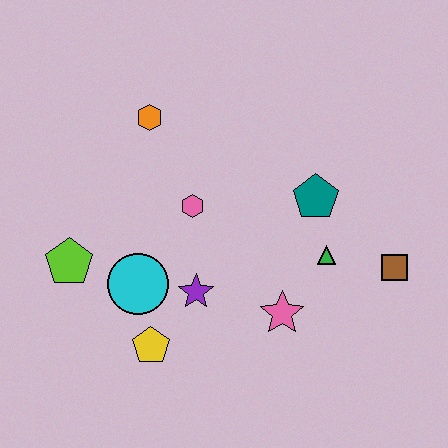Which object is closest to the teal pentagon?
The green triangle is closest to the teal pentagon.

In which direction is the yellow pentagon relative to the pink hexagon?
The yellow pentagon is below the pink hexagon.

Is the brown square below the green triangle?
Yes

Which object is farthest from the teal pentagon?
The lime pentagon is farthest from the teal pentagon.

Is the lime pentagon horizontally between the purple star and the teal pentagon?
No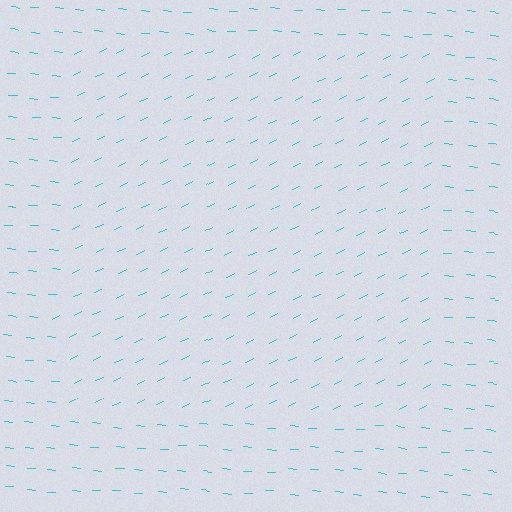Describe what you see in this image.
The image is filled with small cyan line segments. A rectangle region in the image has lines oriented differently from the surrounding lines, creating a visible texture boundary.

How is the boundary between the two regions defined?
The boundary is defined purely by a change in line orientation (approximately 32 degrees difference). All lines are the same color and thickness.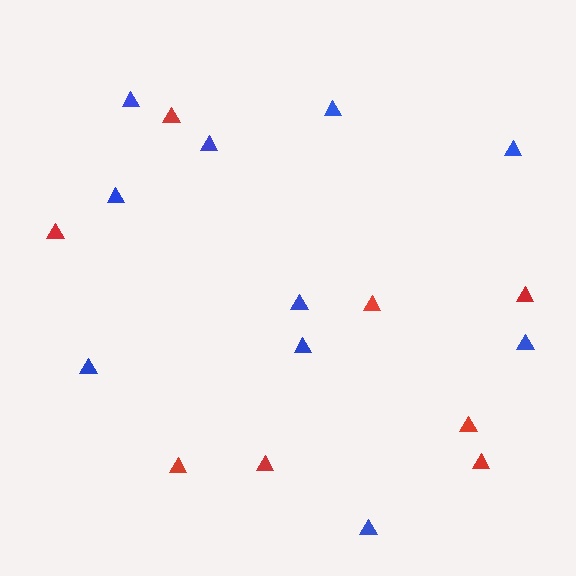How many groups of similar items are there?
There are 2 groups: one group of red triangles (8) and one group of blue triangles (10).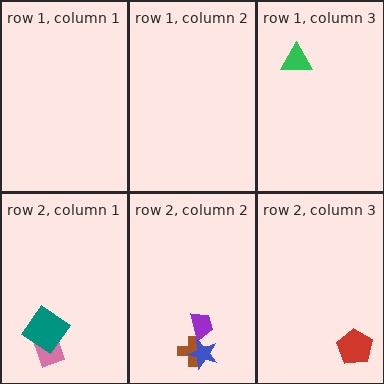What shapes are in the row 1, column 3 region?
The green triangle.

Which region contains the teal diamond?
The row 2, column 1 region.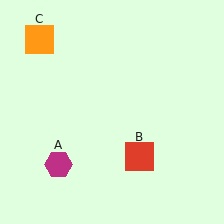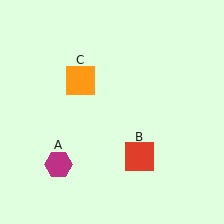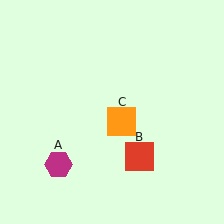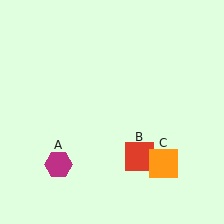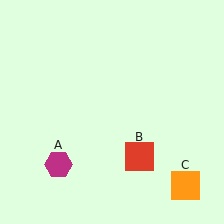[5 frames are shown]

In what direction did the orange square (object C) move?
The orange square (object C) moved down and to the right.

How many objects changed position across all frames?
1 object changed position: orange square (object C).